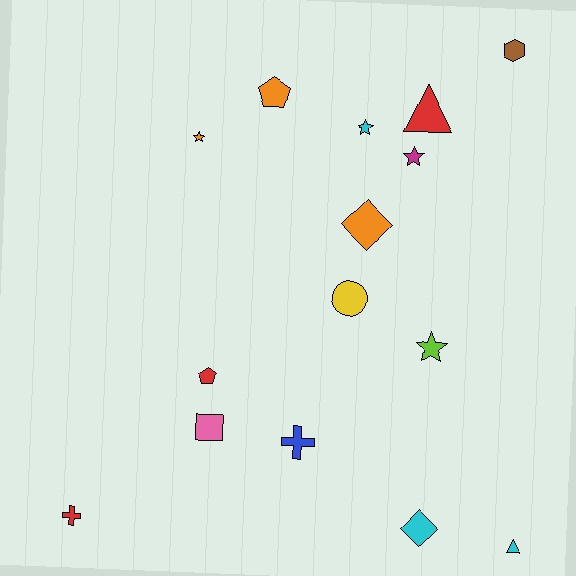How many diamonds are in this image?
There are 2 diamonds.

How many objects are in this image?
There are 15 objects.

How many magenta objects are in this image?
There is 1 magenta object.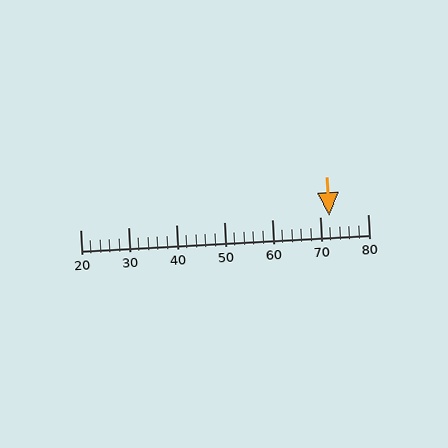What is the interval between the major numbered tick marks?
The major tick marks are spaced 10 units apart.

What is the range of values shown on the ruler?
The ruler shows values from 20 to 80.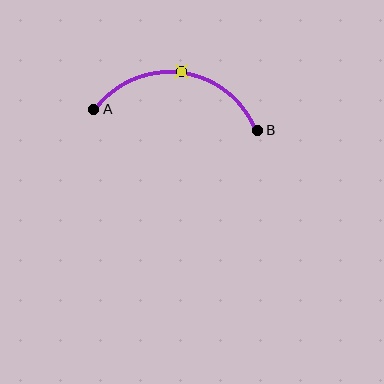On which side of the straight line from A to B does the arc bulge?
The arc bulges above the straight line connecting A and B.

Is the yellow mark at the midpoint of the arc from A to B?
Yes. The yellow mark lies on the arc at equal arc-length from both A and B — it is the arc midpoint.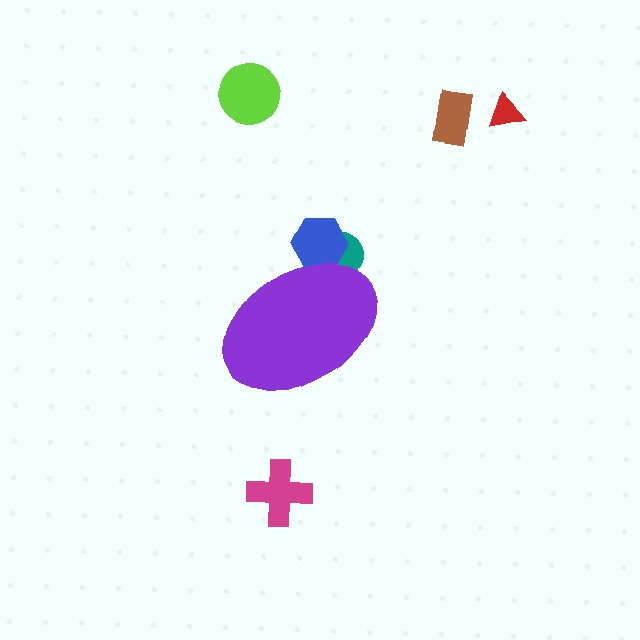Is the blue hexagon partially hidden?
Yes, the blue hexagon is partially hidden behind the purple ellipse.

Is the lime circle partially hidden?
No, the lime circle is fully visible.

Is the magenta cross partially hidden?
No, the magenta cross is fully visible.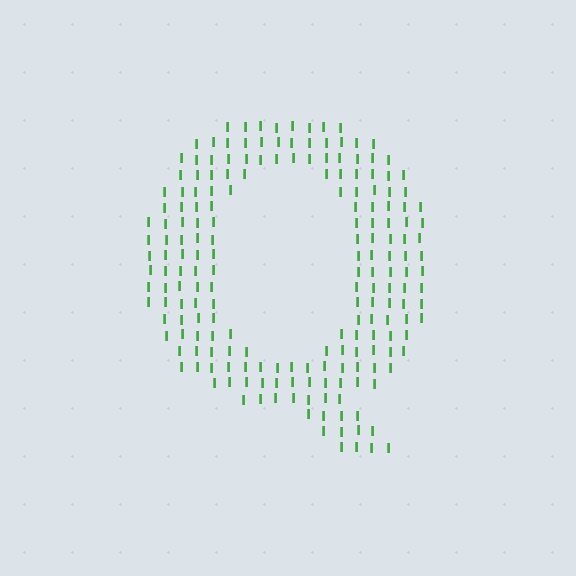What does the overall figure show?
The overall figure shows the letter Q.